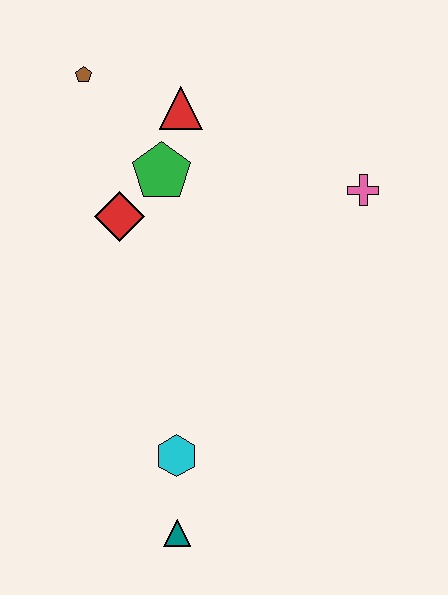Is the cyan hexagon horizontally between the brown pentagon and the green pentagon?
No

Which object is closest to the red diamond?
The green pentagon is closest to the red diamond.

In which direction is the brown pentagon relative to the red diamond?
The brown pentagon is above the red diamond.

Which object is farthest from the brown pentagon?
The teal triangle is farthest from the brown pentagon.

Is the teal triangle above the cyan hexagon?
No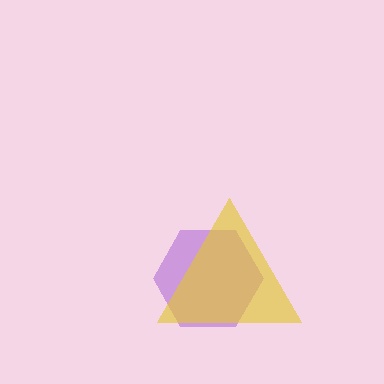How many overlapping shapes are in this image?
There are 2 overlapping shapes in the image.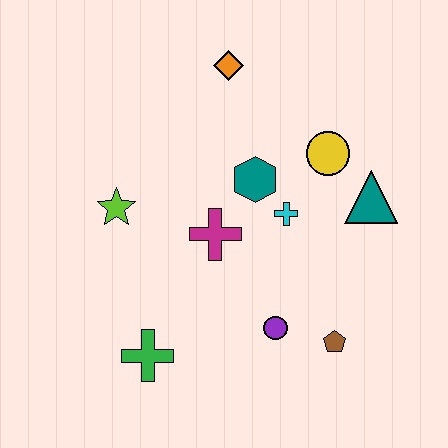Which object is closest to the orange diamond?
The teal hexagon is closest to the orange diamond.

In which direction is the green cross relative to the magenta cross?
The green cross is below the magenta cross.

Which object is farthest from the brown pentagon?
The orange diamond is farthest from the brown pentagon.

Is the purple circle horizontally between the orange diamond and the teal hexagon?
No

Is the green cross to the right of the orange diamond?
No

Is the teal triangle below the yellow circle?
Yes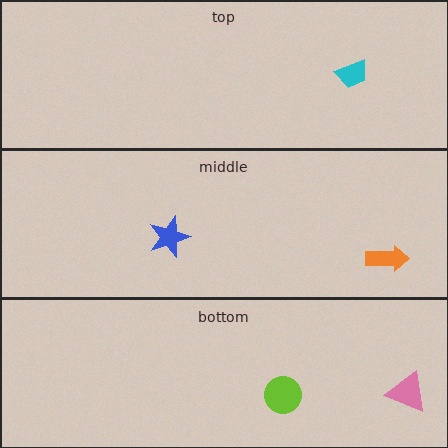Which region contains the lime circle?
The bottom region.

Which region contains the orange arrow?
The middle region.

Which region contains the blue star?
The middle region.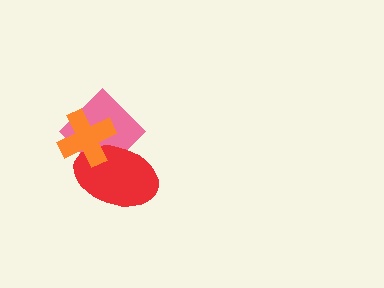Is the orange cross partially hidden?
No, no other shape covers it.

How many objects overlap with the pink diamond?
2 objects overlap with the pink diamond.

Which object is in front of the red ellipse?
The orange cross is in front of the red ellipse.